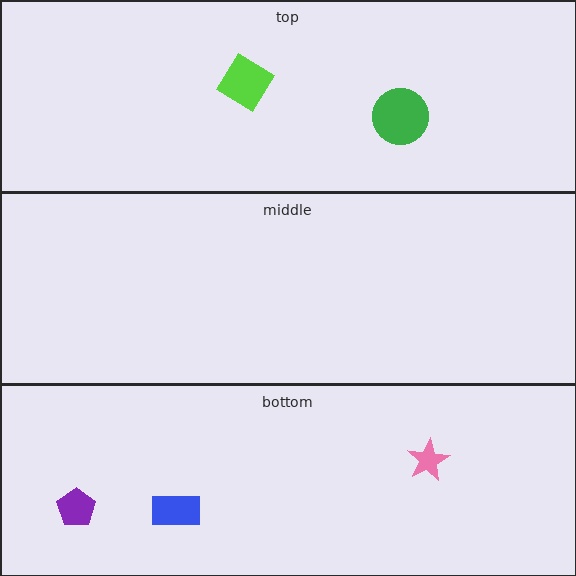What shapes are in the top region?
The lime diamond, the green circle.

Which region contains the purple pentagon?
The bottom region.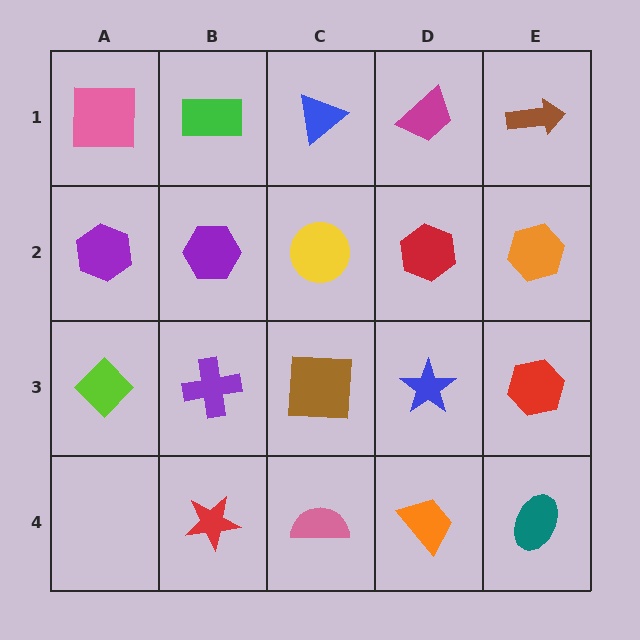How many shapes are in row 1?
5 shapes.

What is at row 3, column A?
A lime diamond.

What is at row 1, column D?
A magenta trapezoid.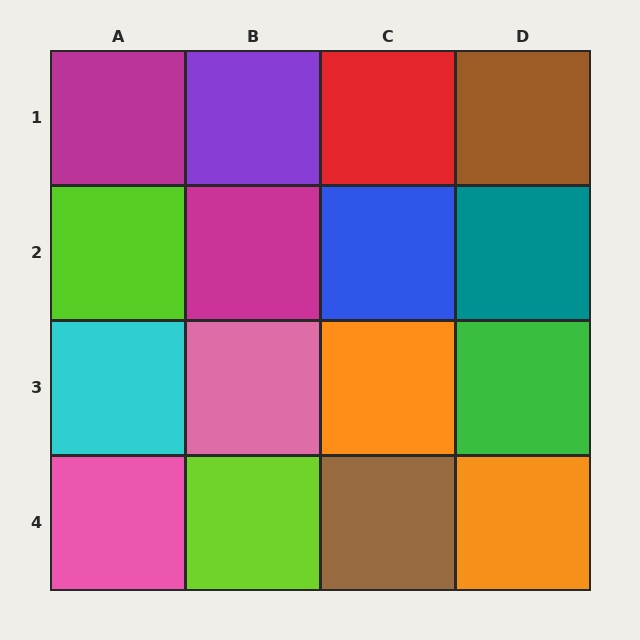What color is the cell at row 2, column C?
Blue.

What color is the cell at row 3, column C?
Orange.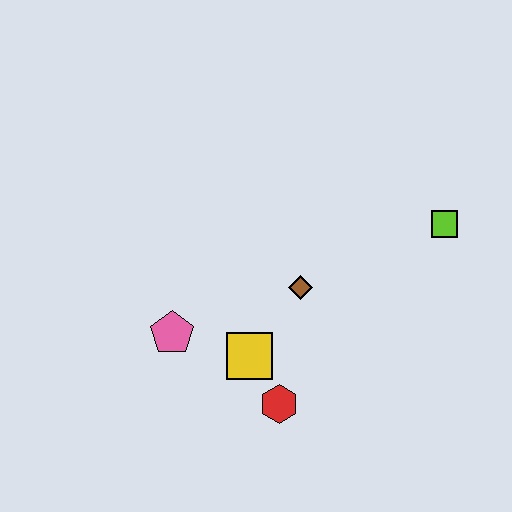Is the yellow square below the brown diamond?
Yes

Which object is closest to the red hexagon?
The yellow square is closest to the red hexagon.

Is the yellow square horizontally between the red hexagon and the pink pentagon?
Yes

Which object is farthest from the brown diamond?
The lime square is farthest from the brown diamond.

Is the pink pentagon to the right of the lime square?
No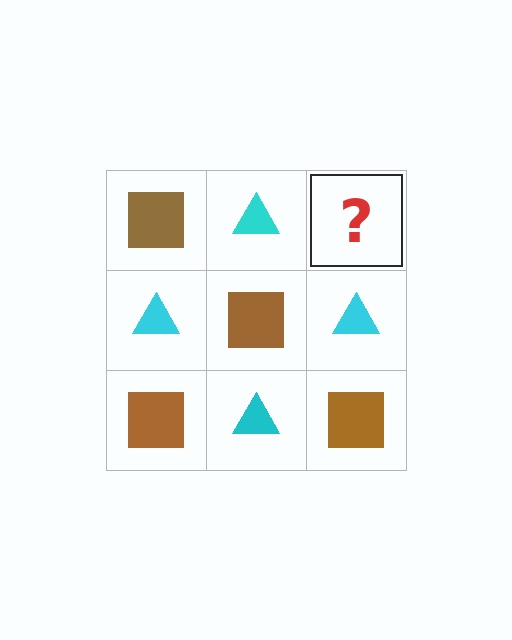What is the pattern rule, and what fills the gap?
The rule is that it alternates brown square and cyan triangle in a checkerboard pattern. The gap should be filled with a brown square.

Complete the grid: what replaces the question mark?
The question mark should be replaced with a brown square.